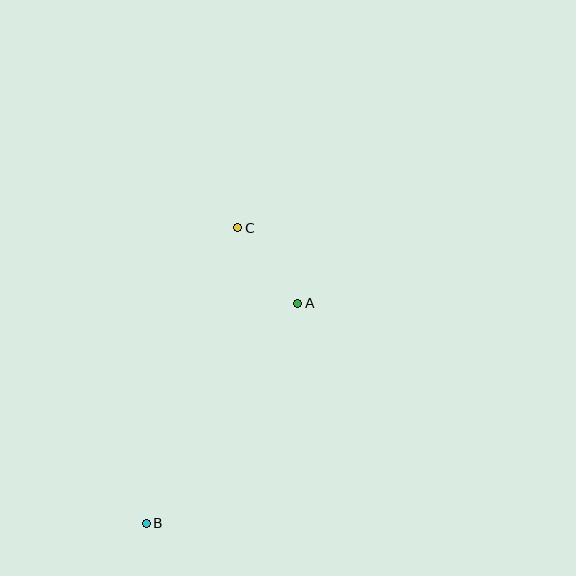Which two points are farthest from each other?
Points B and C are farthest from each other.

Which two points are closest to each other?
Points A and C are closest to each other.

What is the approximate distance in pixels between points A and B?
The distance between A and B is approximately 267 pixels.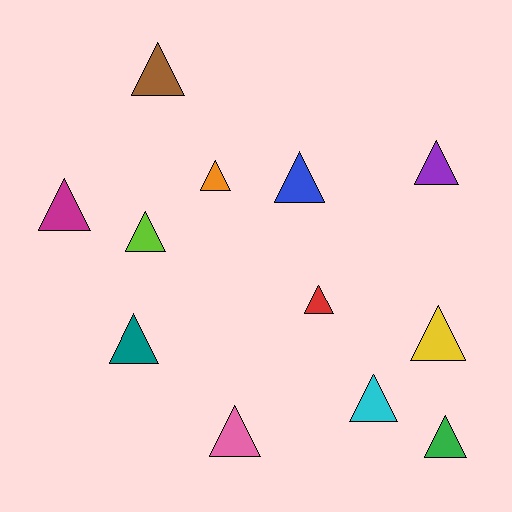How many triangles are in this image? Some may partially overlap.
There are 12 triangles.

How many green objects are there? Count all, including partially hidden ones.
There is 1 green object.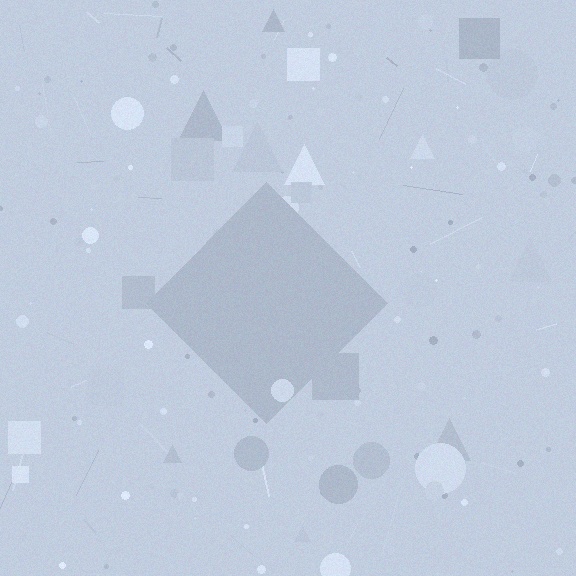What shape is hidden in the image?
A diamond is hidden in the image.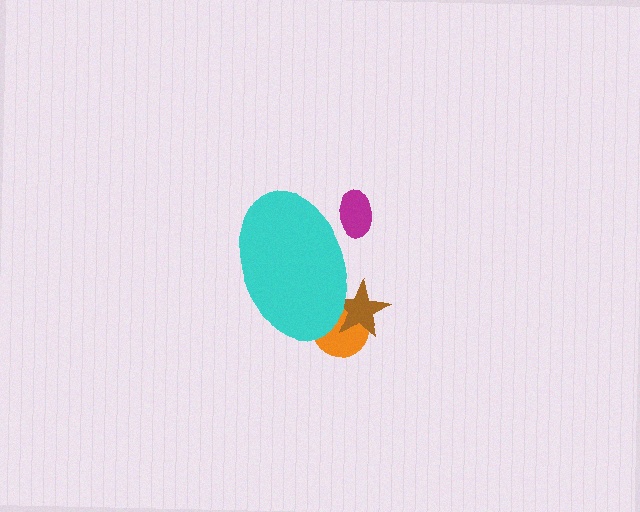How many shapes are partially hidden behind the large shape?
3 shapes are partially hidden.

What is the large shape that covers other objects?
A cyan ellipse.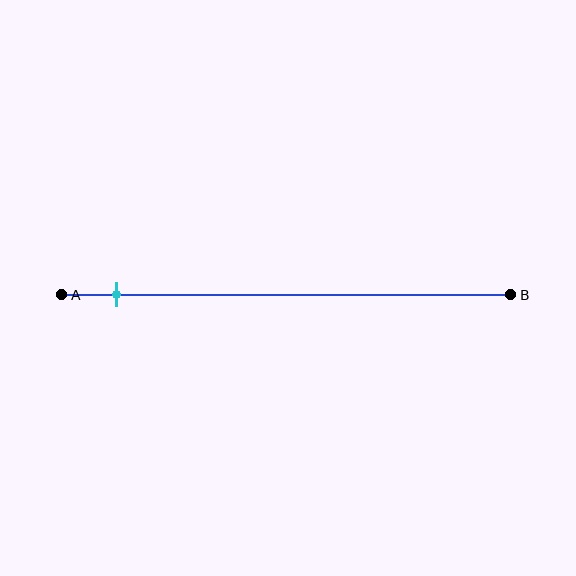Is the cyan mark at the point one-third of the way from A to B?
No, the mark is at about 10% from A, not at the 33% one-third point.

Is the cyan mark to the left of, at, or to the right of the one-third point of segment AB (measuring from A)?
The cyan mark is to the left of the one-third point of segment AB.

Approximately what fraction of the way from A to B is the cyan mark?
The cyan mark is approximately 10% of the way from A to B.